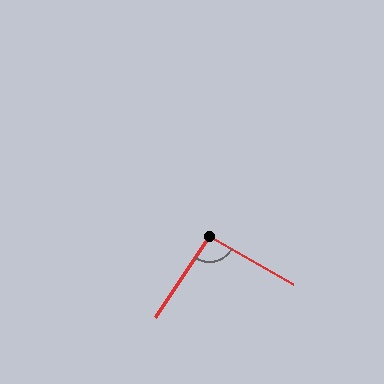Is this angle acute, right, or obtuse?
It is approximately a right angle.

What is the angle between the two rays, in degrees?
Approximately 94 degrees.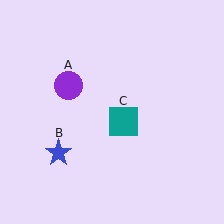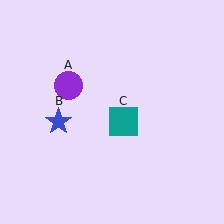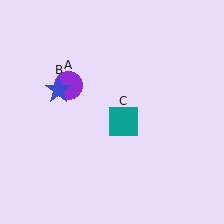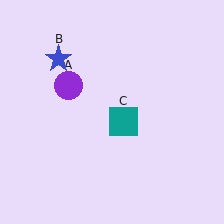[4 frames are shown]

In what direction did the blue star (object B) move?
The blue star (object B) moved up.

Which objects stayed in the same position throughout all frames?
Purple circle (object A) and teal square (object C) remained stationary.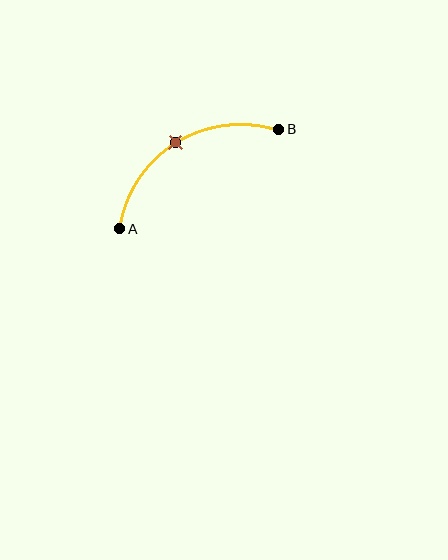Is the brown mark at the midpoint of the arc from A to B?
Yes. The brown mark lies on the arc at equal arc-length from both A and B — it is the arc midpoint.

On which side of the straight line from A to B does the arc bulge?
The arc bulges above the straight line connecting A and B.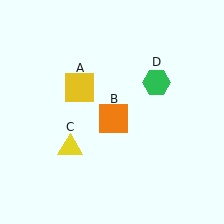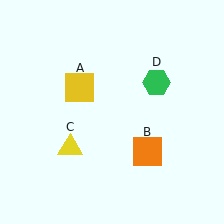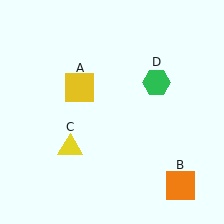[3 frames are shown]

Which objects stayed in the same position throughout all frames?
Yellow square (object A) and yellow triangle (object C) and green hexagon (object D) remained stationary.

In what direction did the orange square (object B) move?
The orange square (object B) moved down and to the right.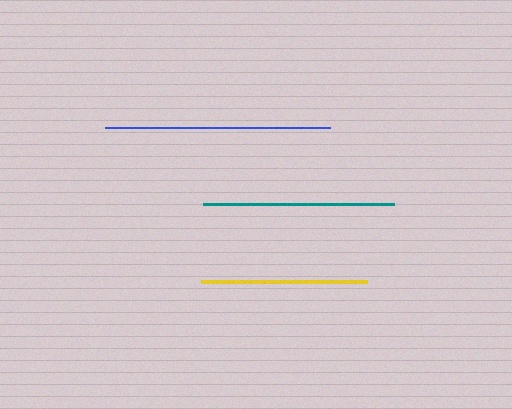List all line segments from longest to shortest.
From longest to shortest: blue, teal, yellow.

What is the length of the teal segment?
The teal segment is approximately 190 pixels long.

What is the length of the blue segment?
The blue segment is approximately 225 pixels long.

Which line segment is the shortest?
The yellow line is the shortest at approximately 166 pixels.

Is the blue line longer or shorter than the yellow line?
The blue line is longer than the yellow line.